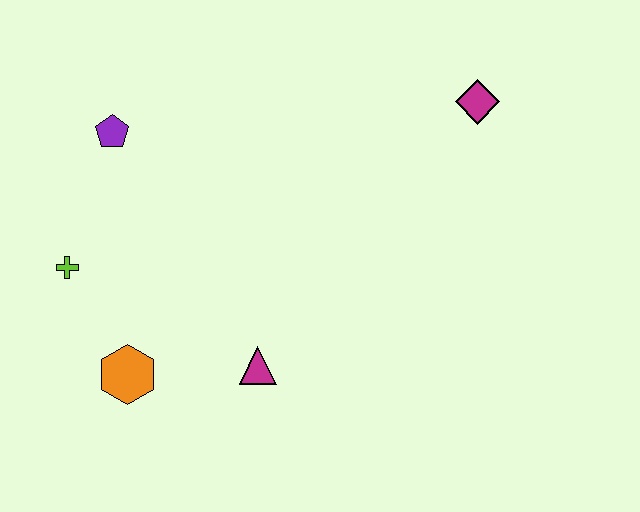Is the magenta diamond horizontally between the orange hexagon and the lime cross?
No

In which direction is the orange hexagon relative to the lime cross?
The orange hexagon is below the lime cross.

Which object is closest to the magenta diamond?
The magenta triangle is closest to the magenta diamond.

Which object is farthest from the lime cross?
The magenta diamond is farthest from the lime cross.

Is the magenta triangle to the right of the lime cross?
Yes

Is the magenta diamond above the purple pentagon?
Yes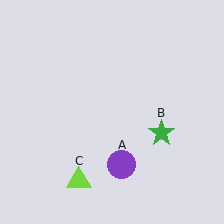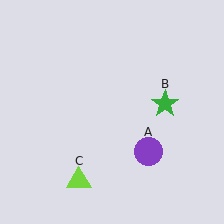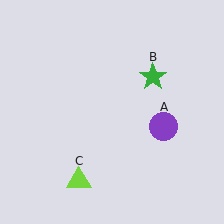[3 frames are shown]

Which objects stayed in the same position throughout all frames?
Lime triangle (object C) remained stationary.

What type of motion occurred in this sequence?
The purple circle (object A), green star (object B) rotated counterclockwise around the center of the scene.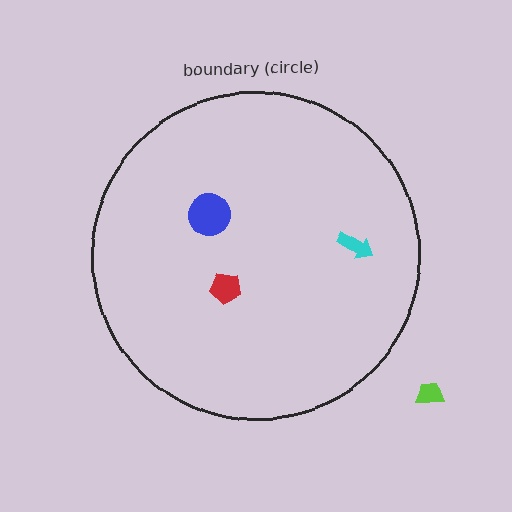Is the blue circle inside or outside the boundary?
Inside.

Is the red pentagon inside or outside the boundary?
Inside.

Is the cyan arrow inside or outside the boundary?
Inside.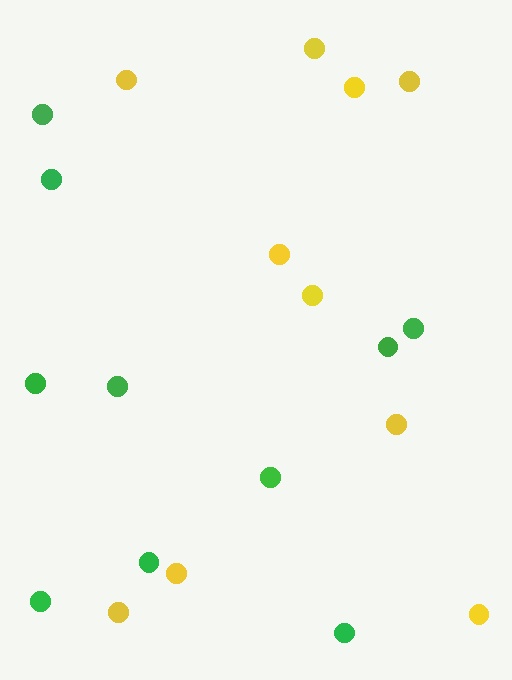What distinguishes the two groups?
There are 2 groups: one group of yellow circles (10) and one group of green circles (10).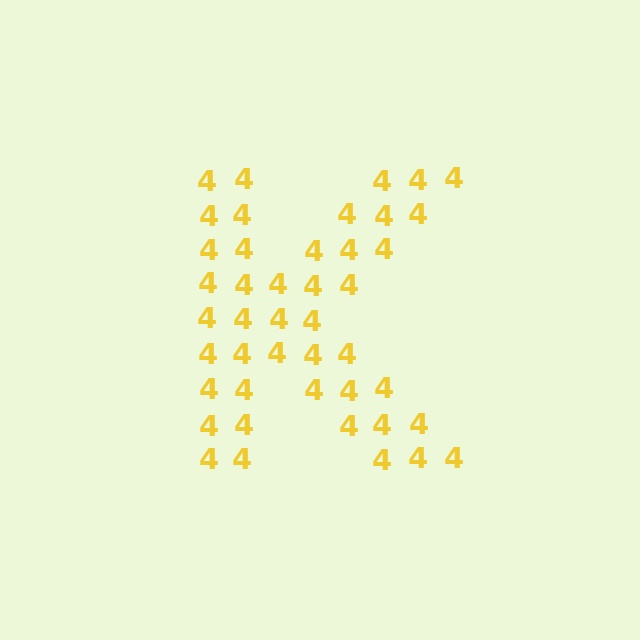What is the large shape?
The large shape is the letter K.